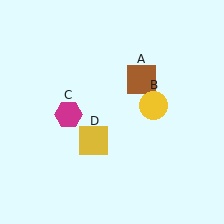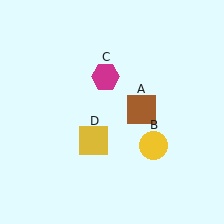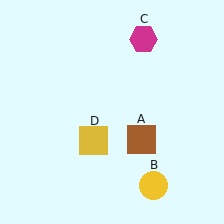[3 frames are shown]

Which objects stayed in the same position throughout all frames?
Yellow square (object D) remained stationary.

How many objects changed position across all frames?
3 objects changed position: brown square (object A), yellow circle (object B), magenta hexagon (object C).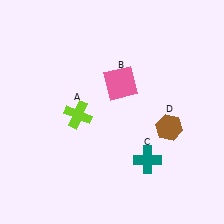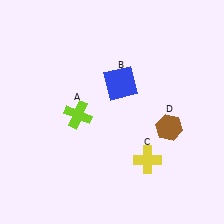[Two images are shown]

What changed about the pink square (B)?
In Image 1, B is pink. In Image 2, it changed to blue.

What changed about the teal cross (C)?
In Image 1, C is teal. In Image 2, it changed to yellow.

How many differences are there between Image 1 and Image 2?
There are 2 differences between the two images.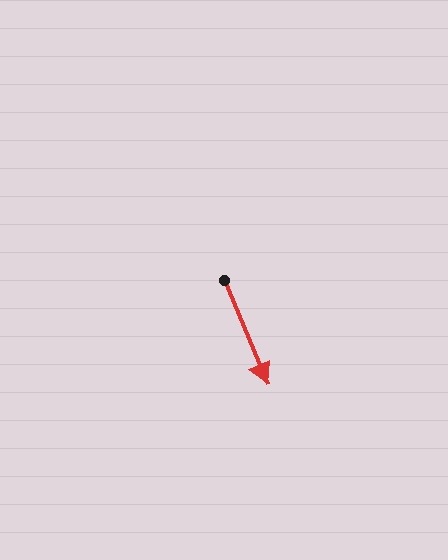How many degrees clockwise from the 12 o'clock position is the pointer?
Approximately 157 degrees.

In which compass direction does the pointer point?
Southeast.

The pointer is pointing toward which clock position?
Roughly 5 o'clock.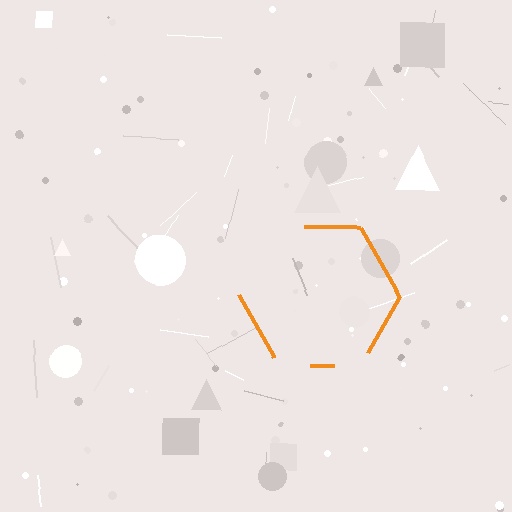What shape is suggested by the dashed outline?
The dashed outline suggests a hexagon.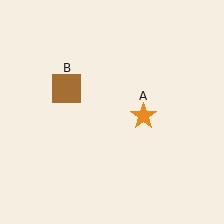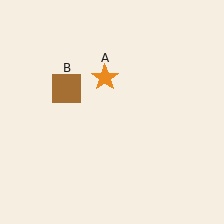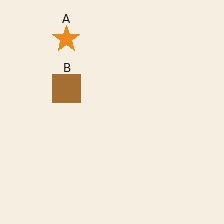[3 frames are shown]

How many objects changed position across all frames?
1 object changed position: orange star (object A).